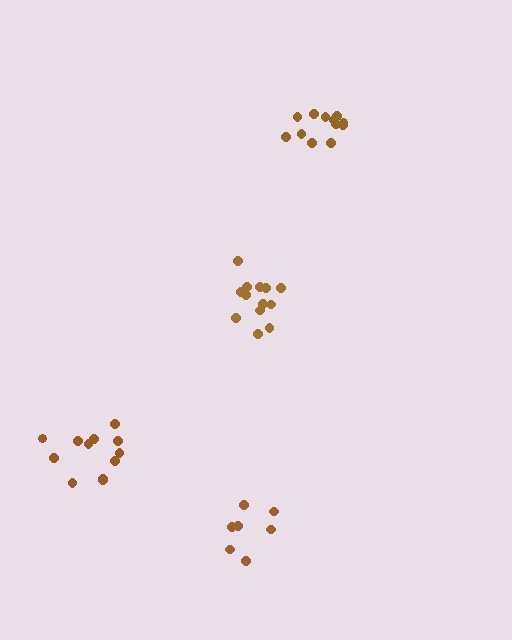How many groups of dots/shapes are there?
There are 4 groups.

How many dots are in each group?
Group 1: 7 dots, Group 2: 13 dots, Group 3: 12 dots, Group 4: 12 dots (44 total).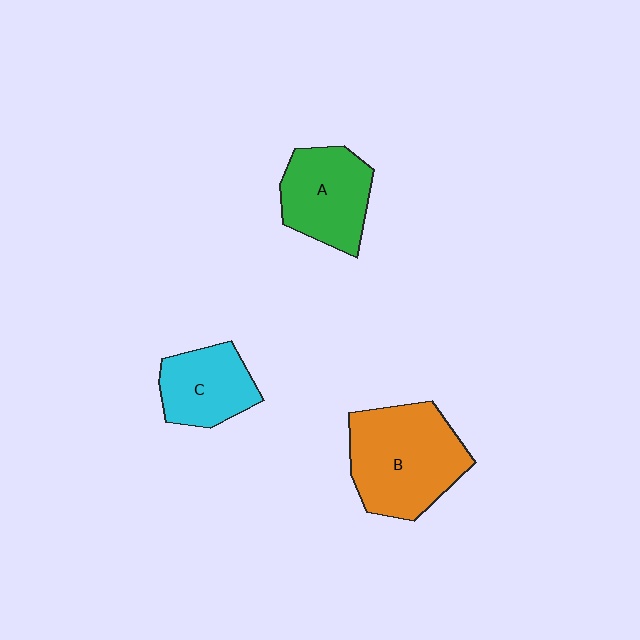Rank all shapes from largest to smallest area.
From largest to smallest: B (orange), A (green), C (cyan).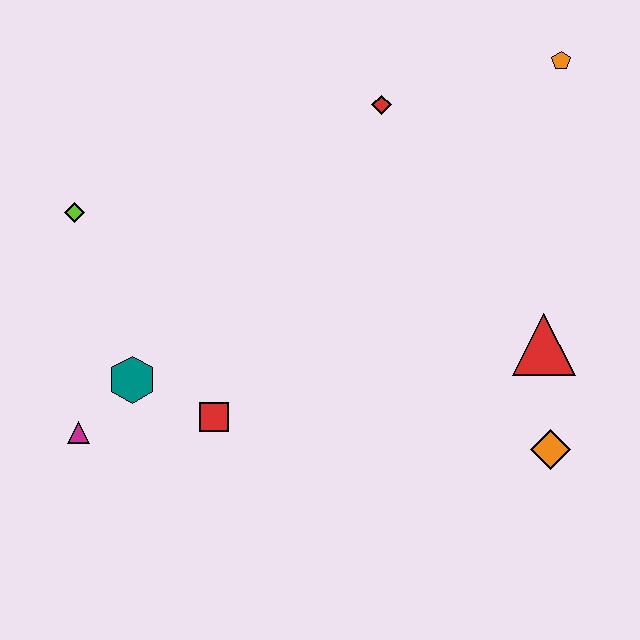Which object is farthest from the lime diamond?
The orange diamond is farthest from the lime diamond.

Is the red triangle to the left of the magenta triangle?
No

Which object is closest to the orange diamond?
The red triangle is closest to the orange diamond.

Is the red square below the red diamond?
Yes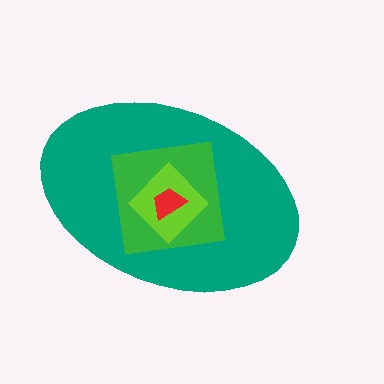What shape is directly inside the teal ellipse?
The green square.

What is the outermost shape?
The teal ellipse.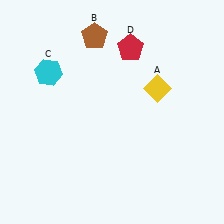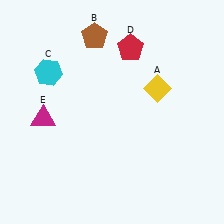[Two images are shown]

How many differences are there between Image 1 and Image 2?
There is 1 difference between the two images.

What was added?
A magenta triangle (E) was added in Image 2.